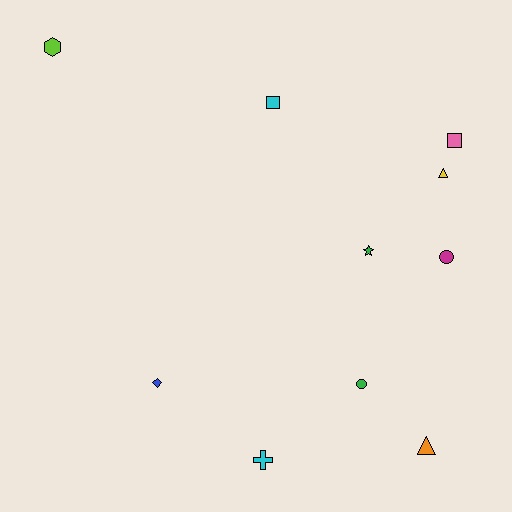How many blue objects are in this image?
There is 1 blue object.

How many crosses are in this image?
There is 1 cross.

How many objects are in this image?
There are 10 objects.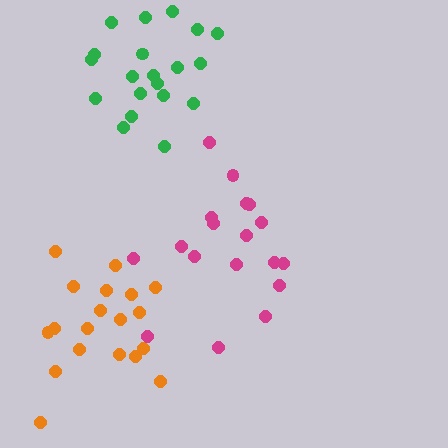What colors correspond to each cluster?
The clusters are colored: orange, magenta, green.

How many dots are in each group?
Group 1: 19 dots, Group 2: 18 dots, Group 3: 20 dots (57 total).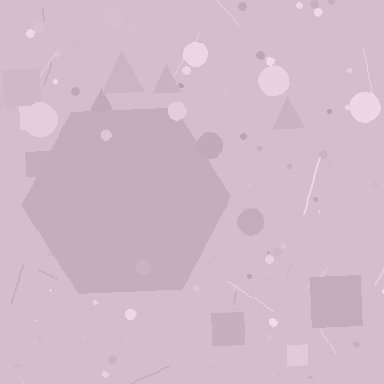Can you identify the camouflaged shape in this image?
The camouflaged shape is a hexagon.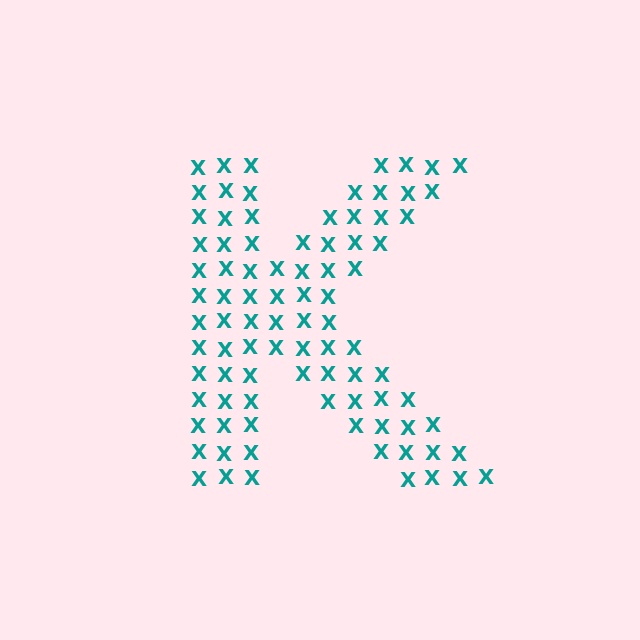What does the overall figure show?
The overall figure shows the letter K.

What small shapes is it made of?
It is made of small letter X's.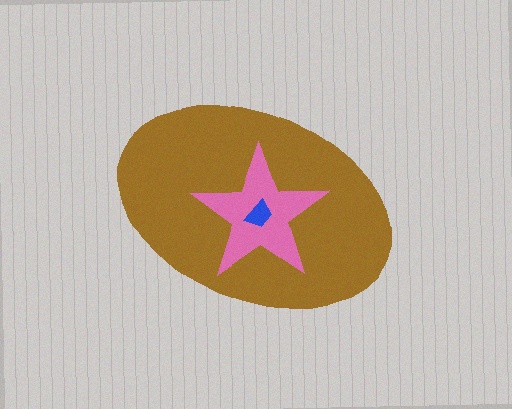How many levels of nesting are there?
3.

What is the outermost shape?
The brown ellipse.